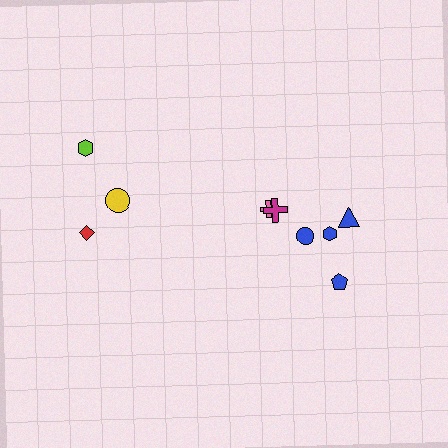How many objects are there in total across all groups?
There are 9 objects.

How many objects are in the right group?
There are 6 objects.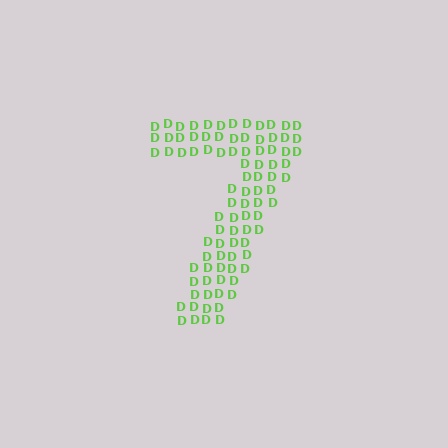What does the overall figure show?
The overall figure shows the digit 7.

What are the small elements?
The small elements are letter D's.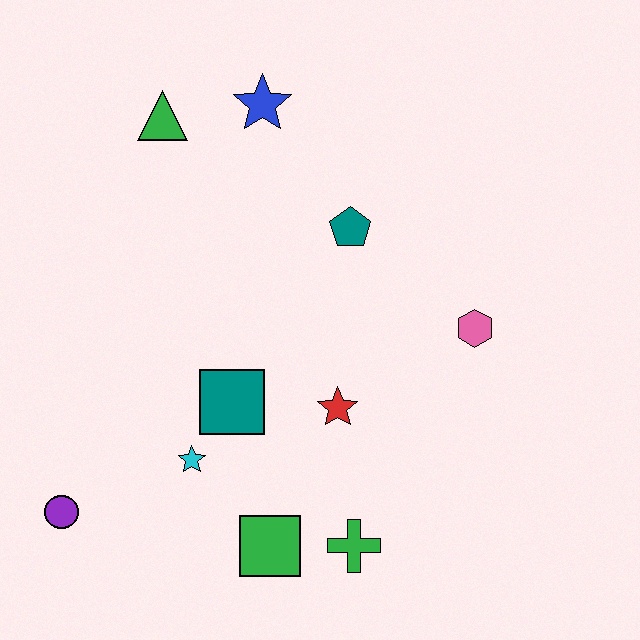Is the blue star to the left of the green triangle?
No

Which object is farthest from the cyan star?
The blue star is farthest from the cyan star.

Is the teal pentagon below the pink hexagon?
No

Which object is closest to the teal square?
The cyan star is closest to the teal square.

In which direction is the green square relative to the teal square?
The green square is below the teal square.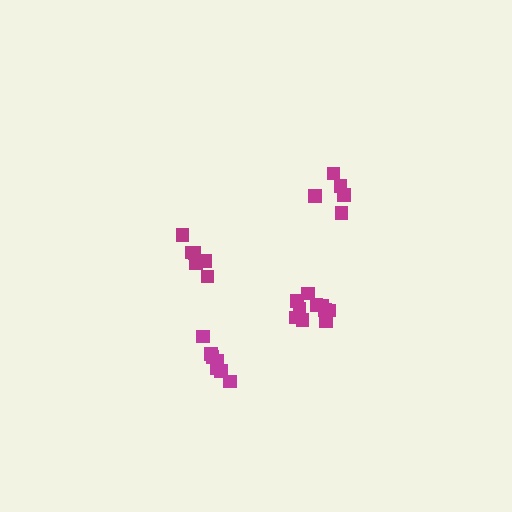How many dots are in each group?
Group 1: 10 dots, Group 2: 5 dots, Group 3: 6 dots, Group 4: 7 dots (28 total).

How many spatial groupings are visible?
There are 4 spatial groupings.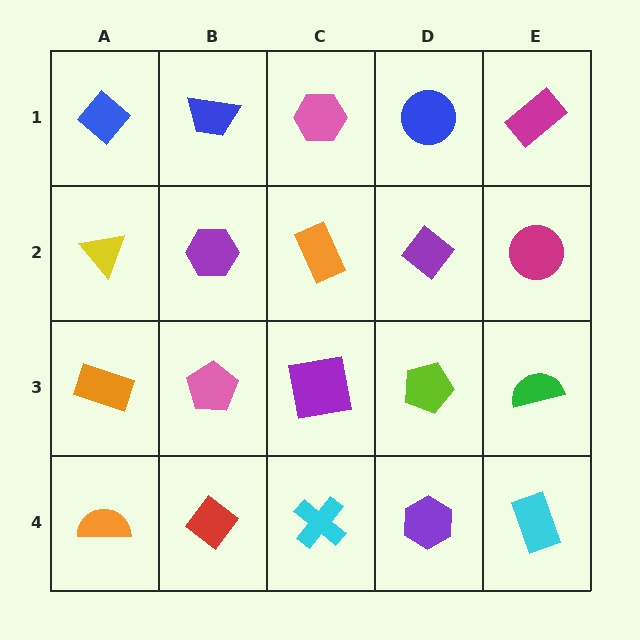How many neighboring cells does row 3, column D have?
4.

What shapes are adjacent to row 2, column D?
A blue circle (row 1, column D), a lime pentagon (row 3, column D), an orange rectangle (row 2, column C), a magenta circle (row 2, column E).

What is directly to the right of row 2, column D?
A magenta circle.